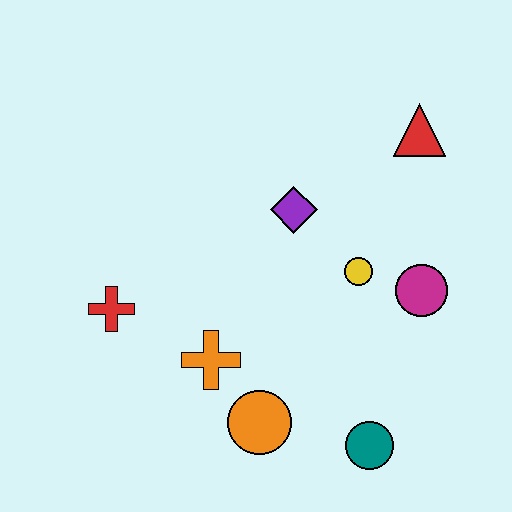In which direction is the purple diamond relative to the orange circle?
The purple diamond is above the orange circle.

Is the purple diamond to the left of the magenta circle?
Yes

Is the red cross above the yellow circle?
No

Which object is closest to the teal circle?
The orange circle is closest to the teal circle.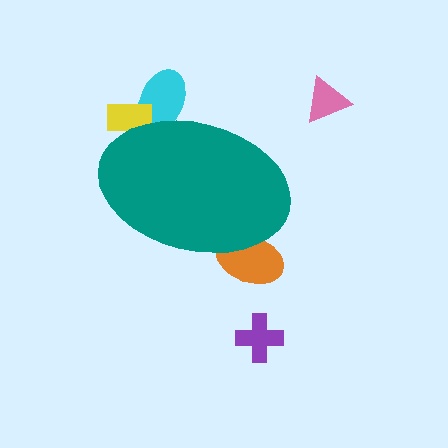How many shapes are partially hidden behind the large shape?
3 shapes are partially hidden.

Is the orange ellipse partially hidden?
Yes, the orange ellipse is partially hidden behind the teal ellipse.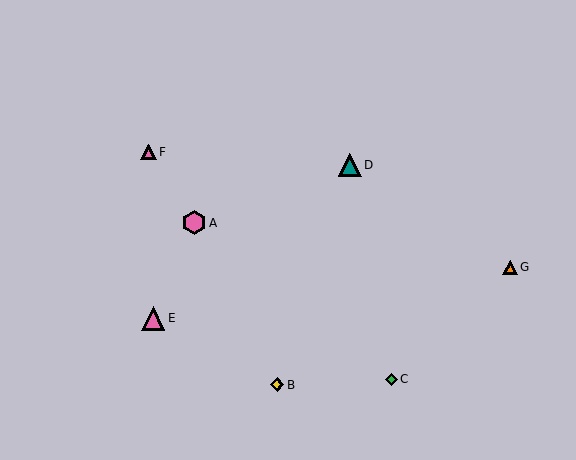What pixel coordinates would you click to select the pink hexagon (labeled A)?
Click at (194, 223) to select the pink hexagon A.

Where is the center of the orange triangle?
The center of the orange triangle is at (510, 267).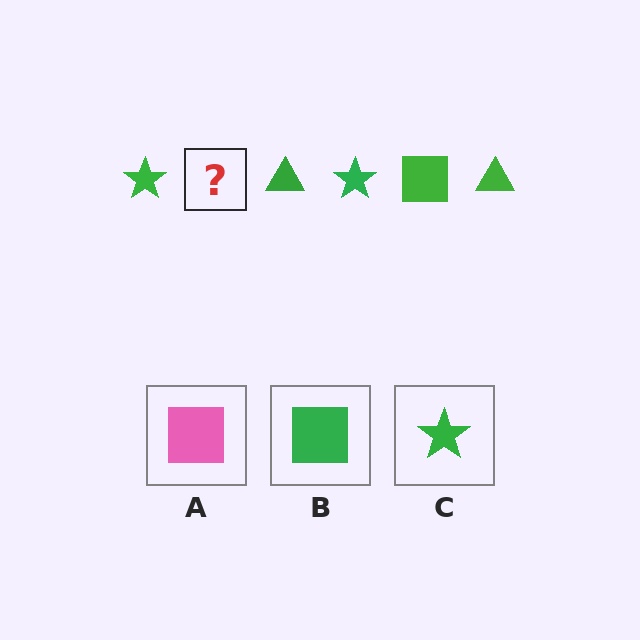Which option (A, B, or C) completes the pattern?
B.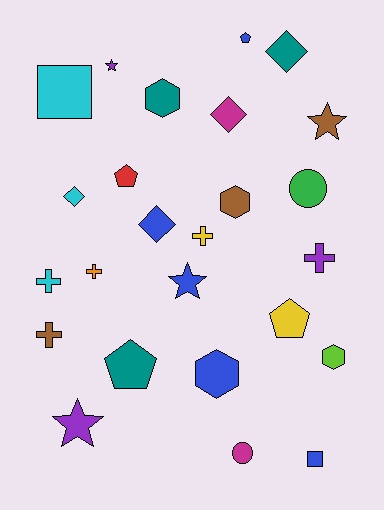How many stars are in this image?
There are 4 stars.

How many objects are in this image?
There are 25 objects.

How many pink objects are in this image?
There are no pink objects.